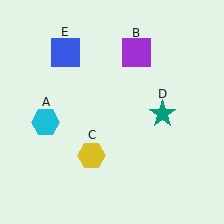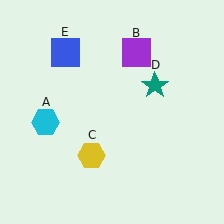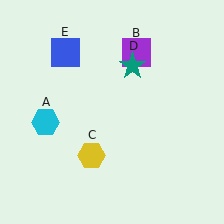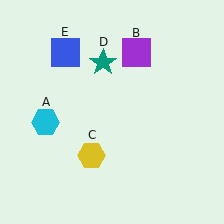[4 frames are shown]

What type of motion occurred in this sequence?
The teal star (object D) rotated counterclockwise around the center of the scene.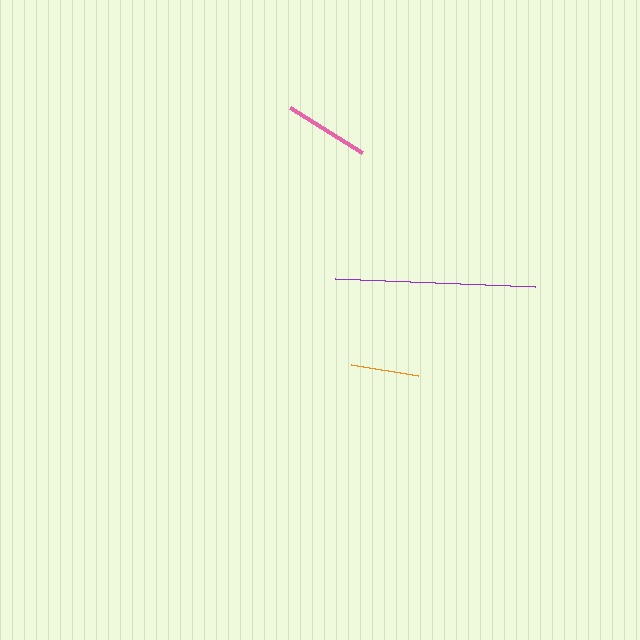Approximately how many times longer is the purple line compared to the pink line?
The purple line is approximately 2.4 times the length of the pink line.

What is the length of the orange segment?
The orange segment is approximately 68 pixels long.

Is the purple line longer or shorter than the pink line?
The purple line is longer than the pink line.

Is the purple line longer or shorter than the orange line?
The purple line is longer than the orange line.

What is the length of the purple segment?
The purple segment is approximately 200 pixels long.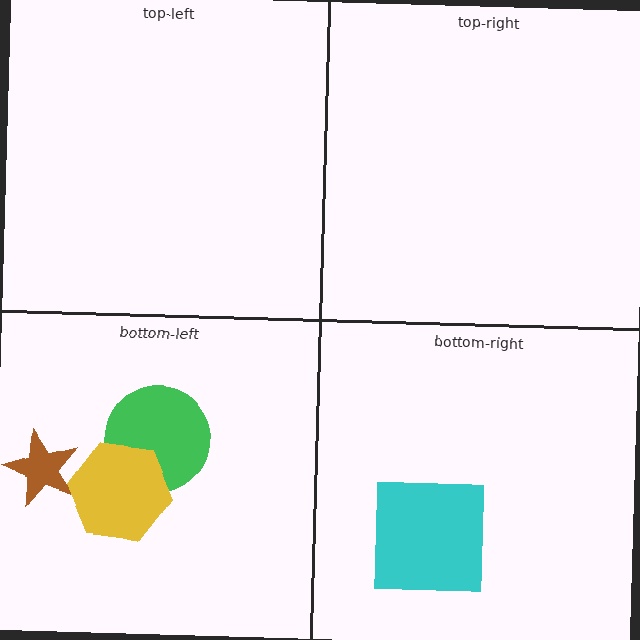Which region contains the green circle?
The bottom-left region.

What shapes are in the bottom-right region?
The cyan square.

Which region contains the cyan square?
The bottom-right region.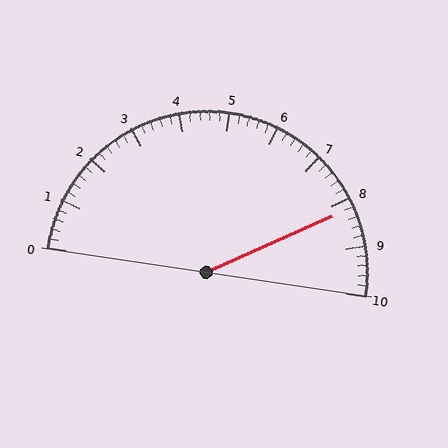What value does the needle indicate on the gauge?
The needle indicates approximately 8.2.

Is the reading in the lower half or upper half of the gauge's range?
The reading is in the upper half of the range (0 to 10).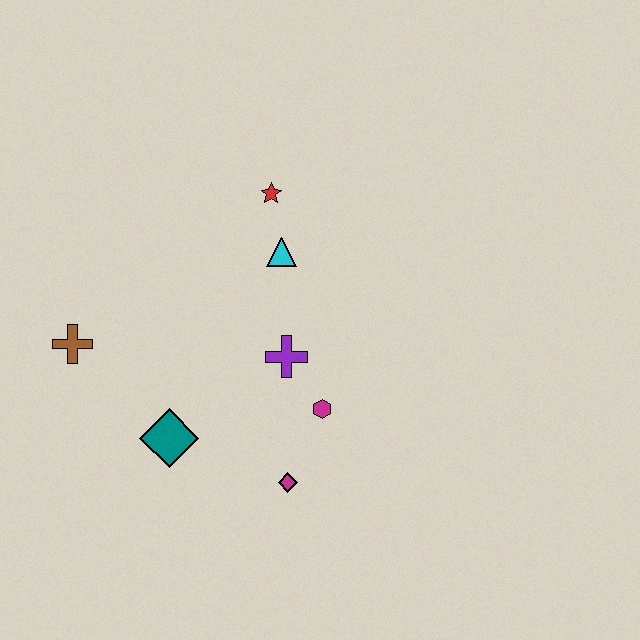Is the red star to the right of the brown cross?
Yes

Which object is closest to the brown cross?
The teal diamond is closest to the brown cross.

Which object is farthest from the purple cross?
The brown cross is farthest from the purple cross.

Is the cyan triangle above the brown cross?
Yes